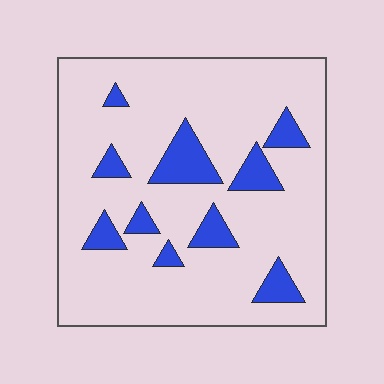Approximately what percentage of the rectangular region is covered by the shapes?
Approximately 15%.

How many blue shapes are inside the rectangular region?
10.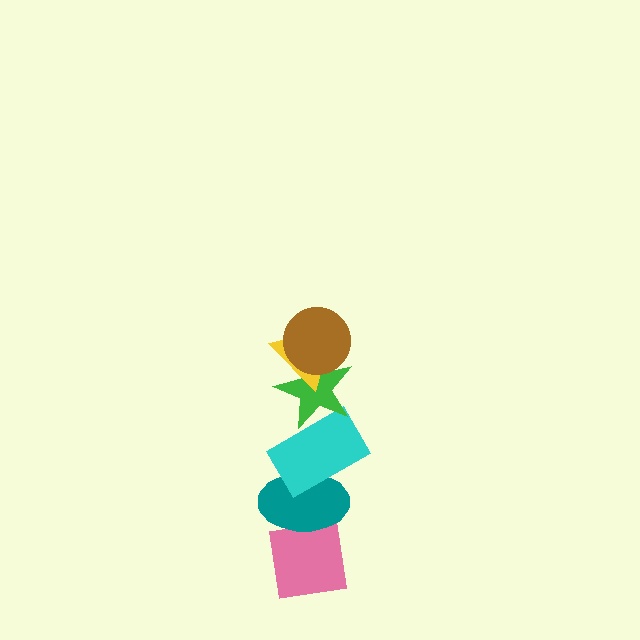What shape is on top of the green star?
The yellow triangle is on top of the green star.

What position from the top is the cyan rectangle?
The cyan rectangle is 4th from the top.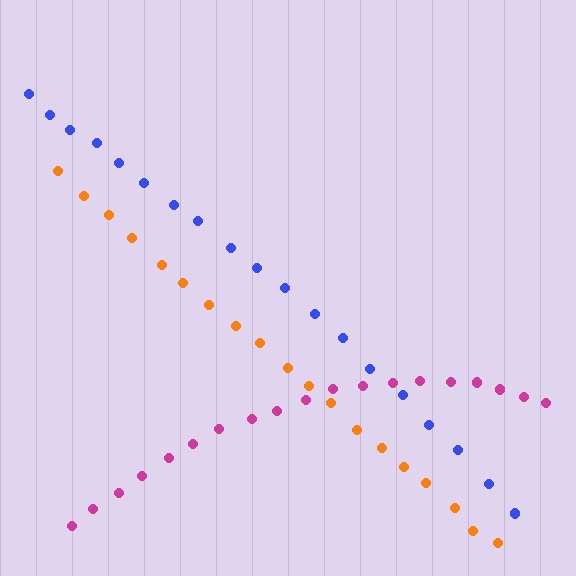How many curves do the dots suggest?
There are 3 distinct paths.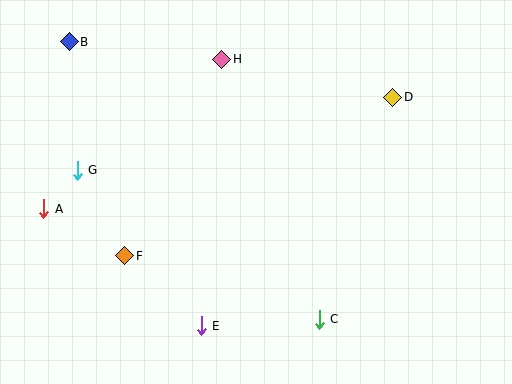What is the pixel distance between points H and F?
The distance between H and F is 219 pixels.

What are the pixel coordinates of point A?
Point A is at (44, 209).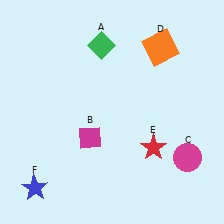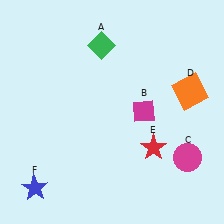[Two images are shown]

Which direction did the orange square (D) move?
The orange square (D) moved down.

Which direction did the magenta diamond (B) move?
The magenta diamond (B) moved right.